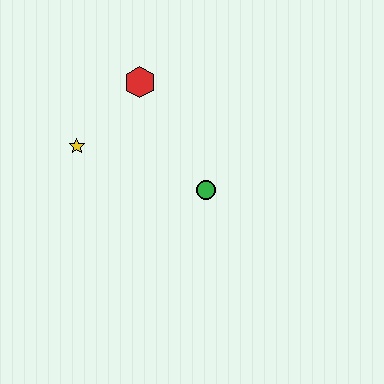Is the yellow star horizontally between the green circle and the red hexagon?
No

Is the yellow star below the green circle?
No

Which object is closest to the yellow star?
The red hexagon is closest to the yellow star.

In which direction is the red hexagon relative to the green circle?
The red hexagon is above the green circle.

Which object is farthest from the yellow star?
The green circle is farthest from the yellow star.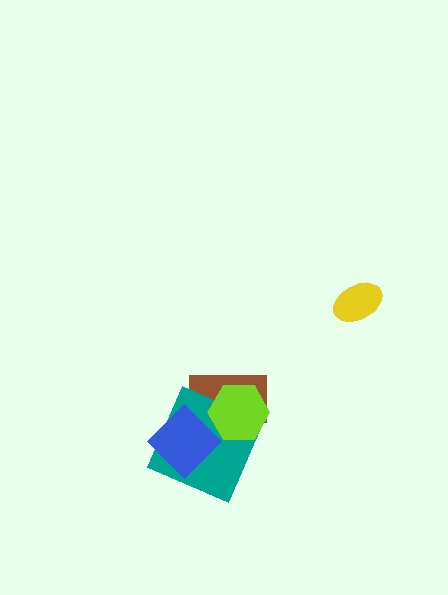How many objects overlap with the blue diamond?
2 objects overlap with the blue diamond.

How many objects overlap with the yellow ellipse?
0 objects overlap with the yellow ellipse.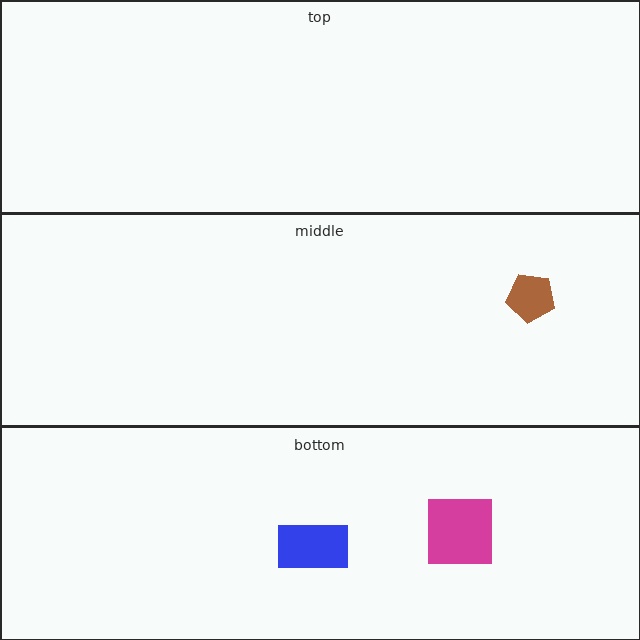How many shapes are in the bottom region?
2.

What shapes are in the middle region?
The brown pentagon.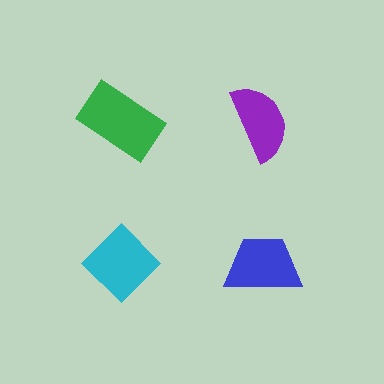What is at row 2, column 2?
A blue trapezoid.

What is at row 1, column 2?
A purple semicircle.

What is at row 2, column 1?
A cyan diamond.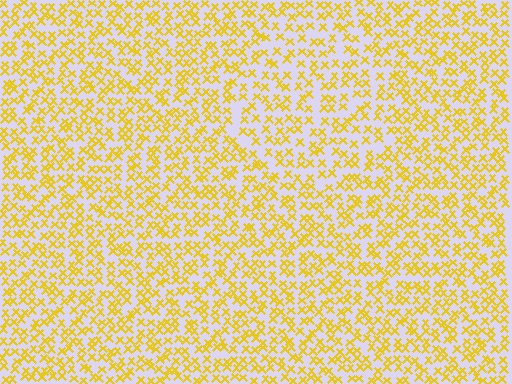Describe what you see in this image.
The image contains small yellow elements arranged at two different densities. A circle-shaped region is visible where the elements are less densely packed than the surrounding area.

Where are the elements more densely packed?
The elements are more densely packed outside the circle boundary.